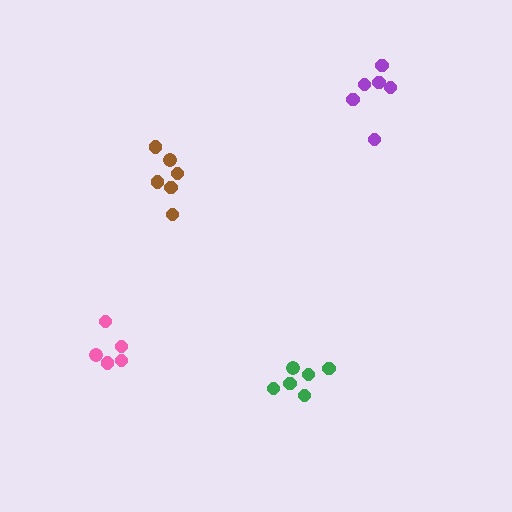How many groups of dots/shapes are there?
There are 4 groups.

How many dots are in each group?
Group 1: 6 dots, Group 2: 6 dots, Group 3: 5 dots, Group 4: 6 dots (23 total).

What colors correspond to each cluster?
The clusters are colored: brown, green, pink, purple.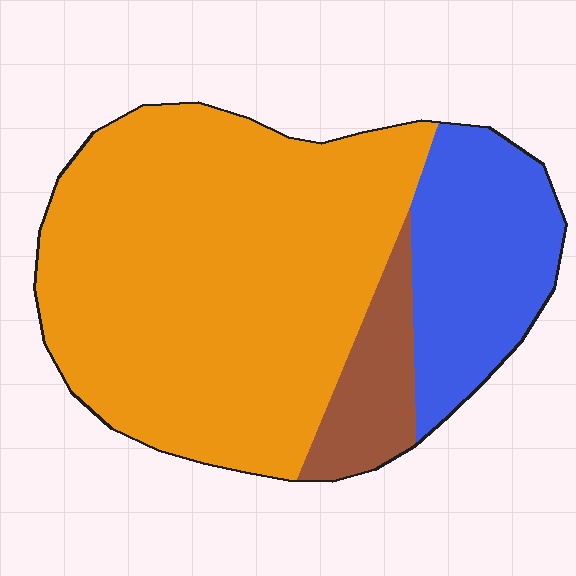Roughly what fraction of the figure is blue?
Blue covers roughly 20% of the figure.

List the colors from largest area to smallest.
From largest to smallest: orange, blue, brown.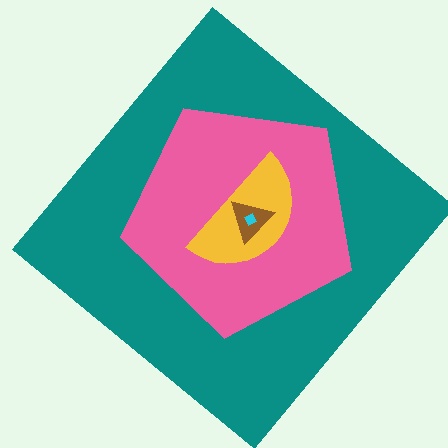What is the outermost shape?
The teal diamond.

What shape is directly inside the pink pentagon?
The yellow semicircle.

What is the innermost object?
The cyan diamond.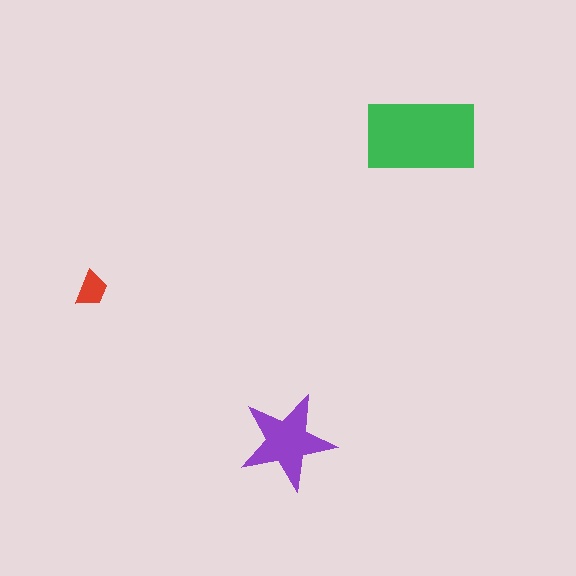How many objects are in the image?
There are 3 objects in the image.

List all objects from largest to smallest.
The green rectangle, the purple star, the red trapezoid.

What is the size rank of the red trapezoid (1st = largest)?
3rd.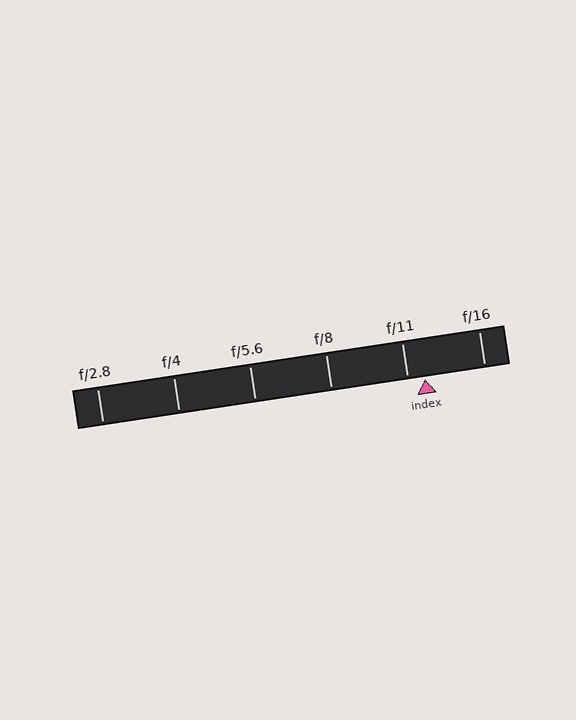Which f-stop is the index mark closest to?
The index mark is closest to f/11.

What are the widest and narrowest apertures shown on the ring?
The widest aperture shown is f/2.8 and the narrowest is f/16.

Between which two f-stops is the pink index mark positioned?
The index mark is between f/11 and f/16.